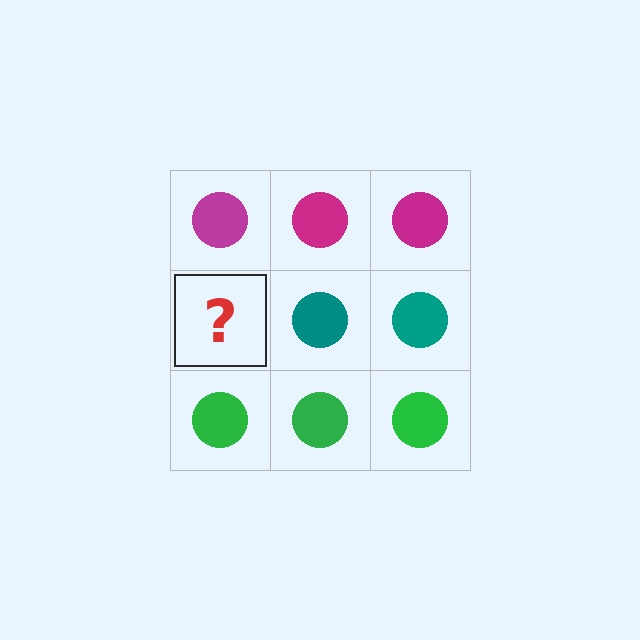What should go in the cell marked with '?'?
The missing cell should contain a teal circle.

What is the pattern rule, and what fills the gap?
The rule is that each row has a consistent color. The gap should be filled with a teal circle.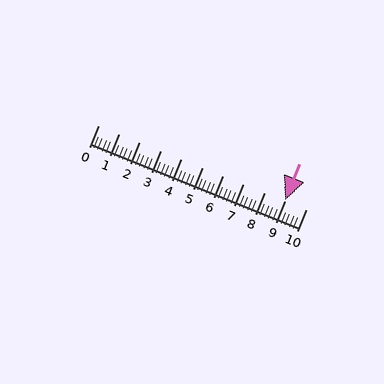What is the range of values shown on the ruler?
The ruler shows values from 0 to 10.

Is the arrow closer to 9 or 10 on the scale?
The arrow is closer to 9.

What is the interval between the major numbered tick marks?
The major tick marks are spaced 1 units apart.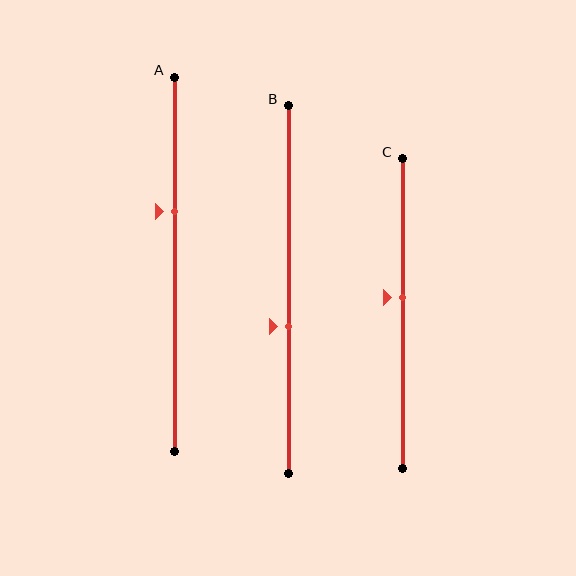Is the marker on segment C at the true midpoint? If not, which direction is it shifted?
No, the marker on segment C is shifted upward by about 5% of the segment length.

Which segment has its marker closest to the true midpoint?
Segment C has its marker closest to the true midpoint.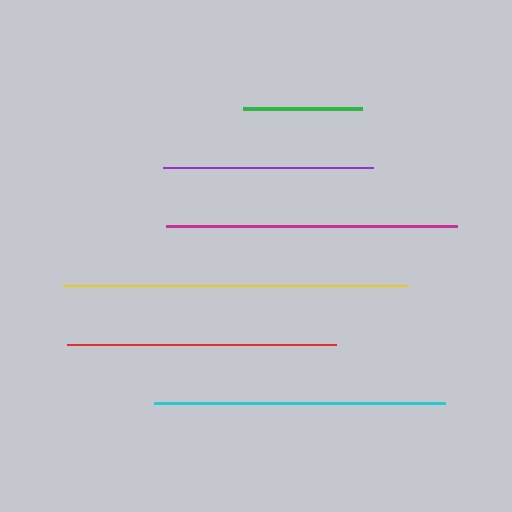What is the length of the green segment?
The green segment is approximately 119 pixels long.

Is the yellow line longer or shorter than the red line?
The yellow line is longer than the red line.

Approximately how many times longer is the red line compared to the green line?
The red line is approximately 2.3 times the length of the green line.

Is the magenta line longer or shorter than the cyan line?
The cyan line is longer than the magenta line.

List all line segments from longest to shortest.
From longest to shortest: yellow, cyan, magenta, red, purple, green.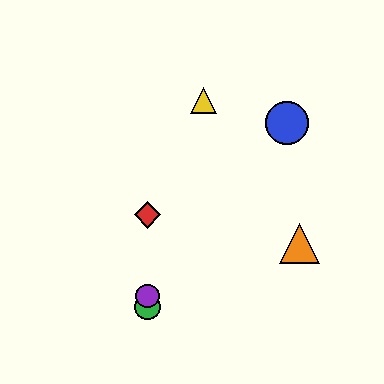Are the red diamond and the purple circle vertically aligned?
Yes, both are at x≈147.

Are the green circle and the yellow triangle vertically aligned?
No, the green circle is at x≈147 and the yellow triangle is at x≈203.